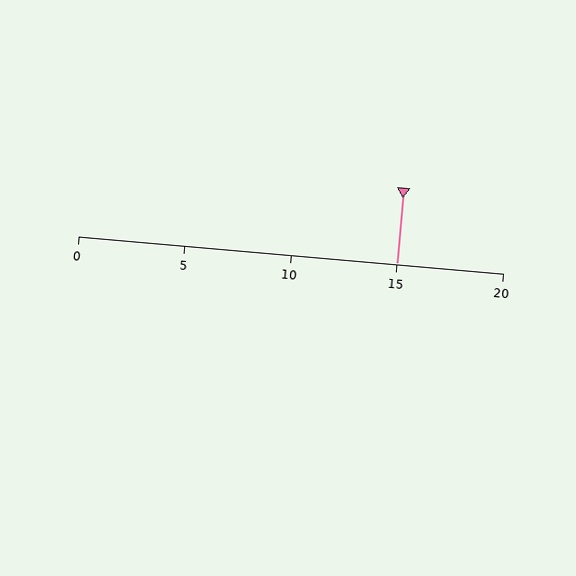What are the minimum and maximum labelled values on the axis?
The axis runs from 0 to 20.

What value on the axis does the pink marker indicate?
The marker indicates approximately 15.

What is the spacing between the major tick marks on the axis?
The major ticks are spaced 5 apart.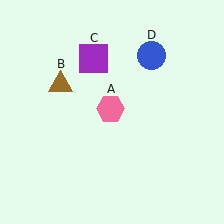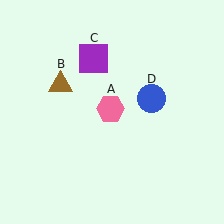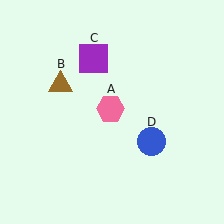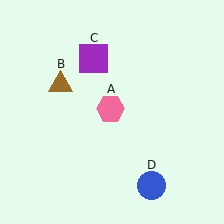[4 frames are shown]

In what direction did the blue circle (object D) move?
The blue circle (object D) moved down.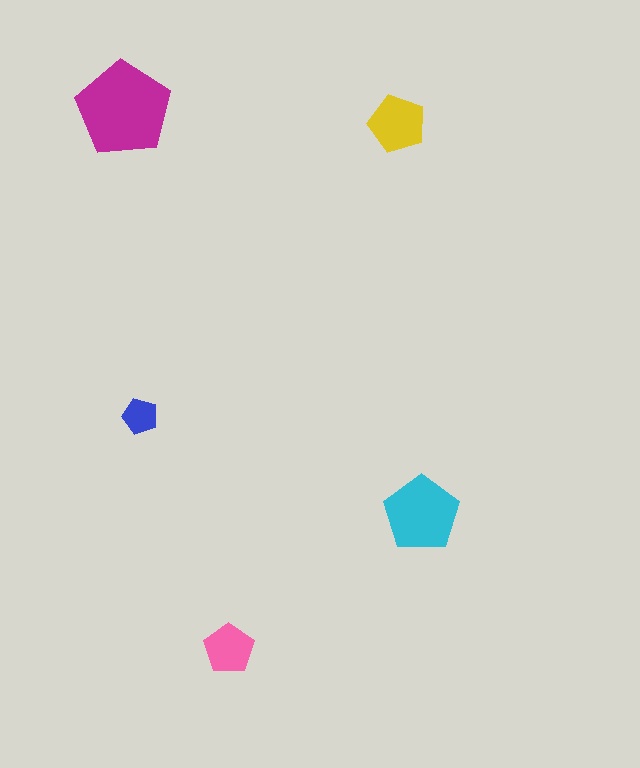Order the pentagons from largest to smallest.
the magenta one, the cyan one, the yellow one, the pink one, the blue one.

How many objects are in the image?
There are 5 objects in the image.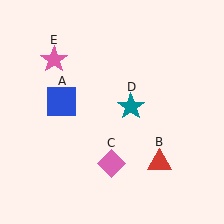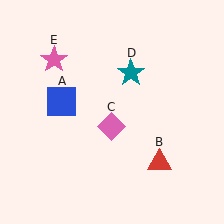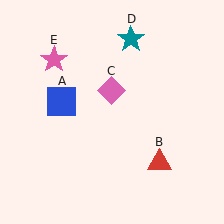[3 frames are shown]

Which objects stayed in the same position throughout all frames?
Blue square (object A) and red triangle (object B) and pink star (object E) remained stationary.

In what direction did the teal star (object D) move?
The teal star (object D) moved up.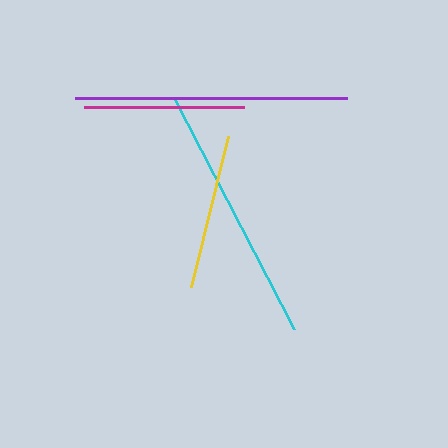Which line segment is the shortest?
The yellow line is the shortest at approximately 155 pixels.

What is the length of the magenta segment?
The magenta segment is approximately 160 pixels long.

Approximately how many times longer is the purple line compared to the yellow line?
The purple line is approximately 1.8 times the length of the yellow line.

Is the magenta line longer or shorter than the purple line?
The purple line is longer than the magenta line.